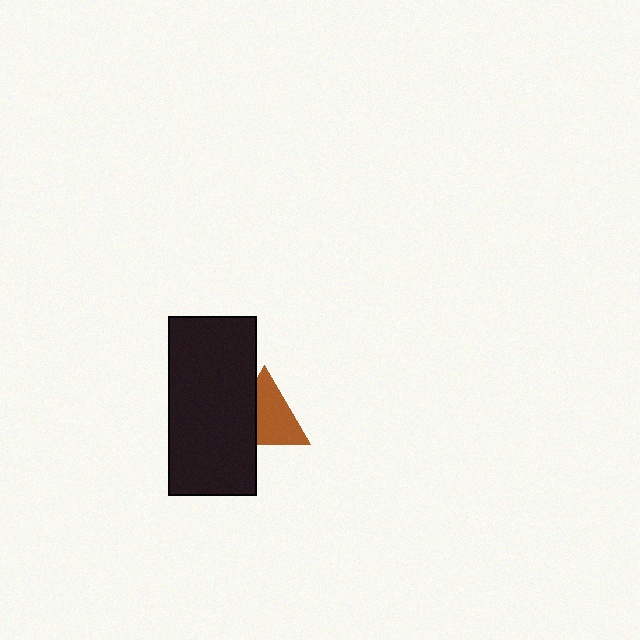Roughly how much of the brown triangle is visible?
About half of it is visible (roughly 64%).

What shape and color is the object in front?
The object in front is a black rectangle.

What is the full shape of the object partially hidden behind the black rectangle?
The partially hidden object is a brown triangle.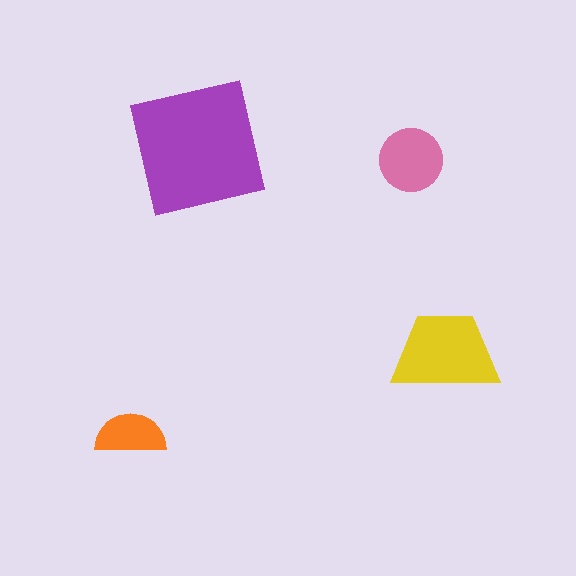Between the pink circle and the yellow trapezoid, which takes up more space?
The yellow trapezoid.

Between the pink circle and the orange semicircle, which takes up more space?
The pink circle.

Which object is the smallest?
The orange semicircle.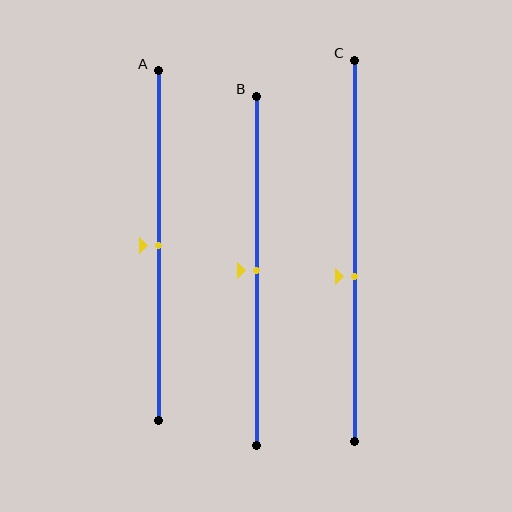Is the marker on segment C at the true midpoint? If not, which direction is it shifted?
No, the marker on segment C is shifted downward by about 7% of the segment length.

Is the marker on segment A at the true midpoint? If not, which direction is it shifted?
Yes, the marker on segment A is at the true midpoint.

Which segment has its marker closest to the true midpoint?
Segment A has its marker closest to the true midpoint.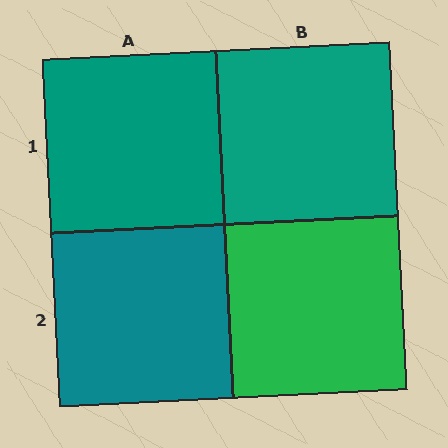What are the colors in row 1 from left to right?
Teal, teal.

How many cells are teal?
3 cells are teal.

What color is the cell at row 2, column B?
Green.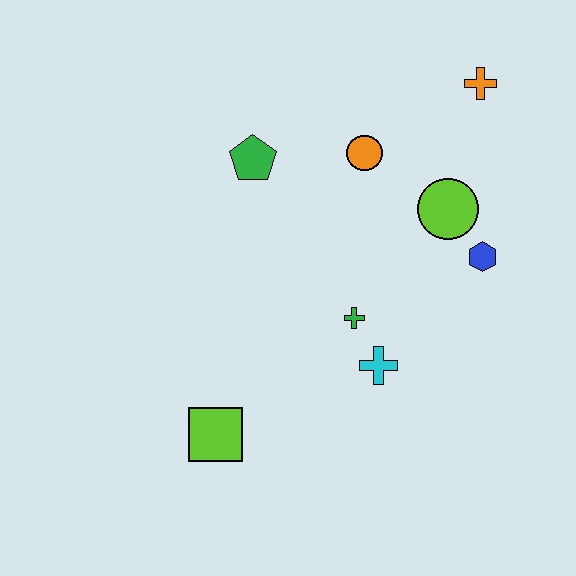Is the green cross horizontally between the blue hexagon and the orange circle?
No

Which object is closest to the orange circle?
The lime circle is closest to the orange circle.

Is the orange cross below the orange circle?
No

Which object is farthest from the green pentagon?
The lime square is farthest from the green pentagon.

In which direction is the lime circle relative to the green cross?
The lime circle is above the green cross.